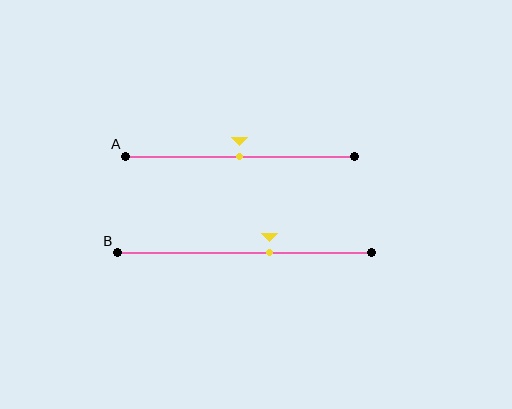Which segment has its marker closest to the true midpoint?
Segment A has its marker closest to the true midpoint.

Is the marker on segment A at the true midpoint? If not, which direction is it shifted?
Yes, the marker on segment A is at the true midpoint.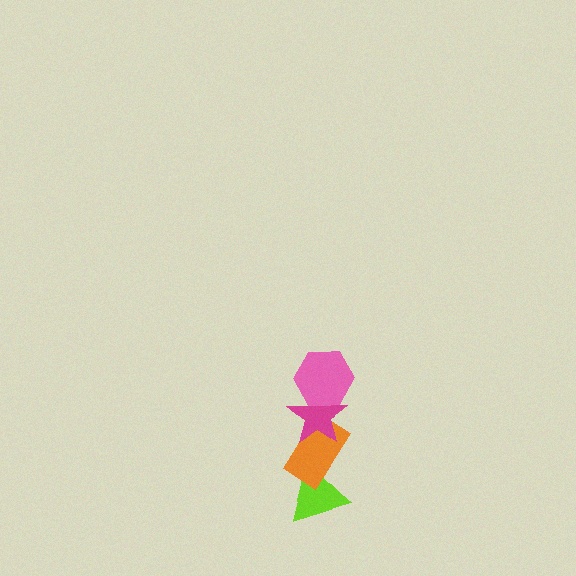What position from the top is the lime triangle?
The lime triangle is 4th from the top.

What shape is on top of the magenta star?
The pink hexagon is on top of the magenta star.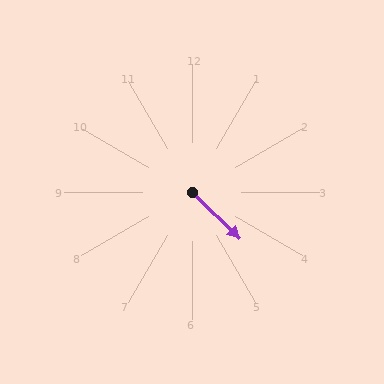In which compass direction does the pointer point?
Southeast.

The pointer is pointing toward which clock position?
Roughly 4 o'clock.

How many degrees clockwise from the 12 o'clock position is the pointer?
Approximately 134 degrees.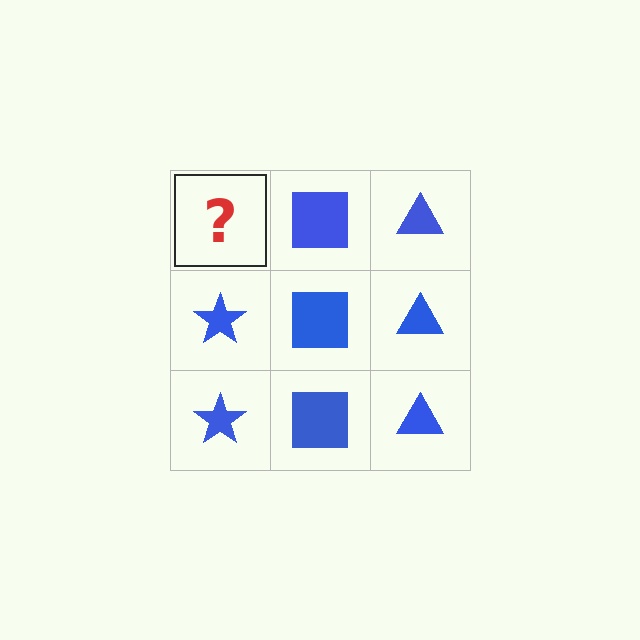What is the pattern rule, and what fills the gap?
The rule is that each column has a consistent shape. The gap should be filled with a blue star.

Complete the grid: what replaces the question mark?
The question mark should be replaced with a blue star.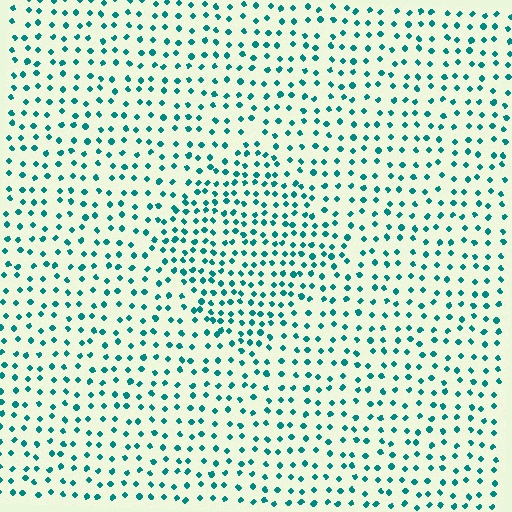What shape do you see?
I see a diamond.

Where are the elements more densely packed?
The elements are more densely packed inside the diamond boundary.